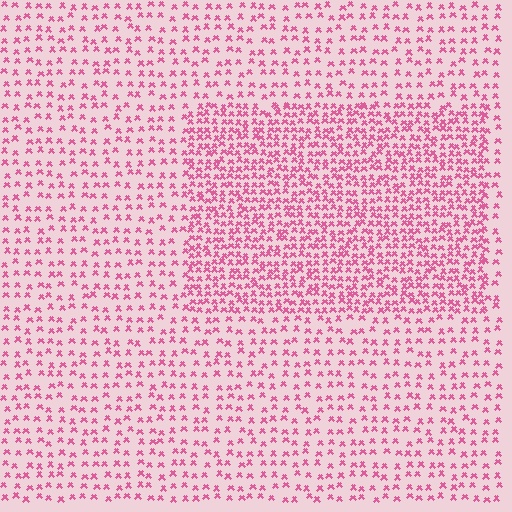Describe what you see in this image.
The image contains small pink elements arranged at two different densities. A rectangle-shaped region is visible where the elements are more densely packed than the surrounding area.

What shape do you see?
I see a rectangle.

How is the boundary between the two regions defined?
The boundary is defined by a change in element density (approximately 2.0x ratio). All elements are the same color, size, and shape.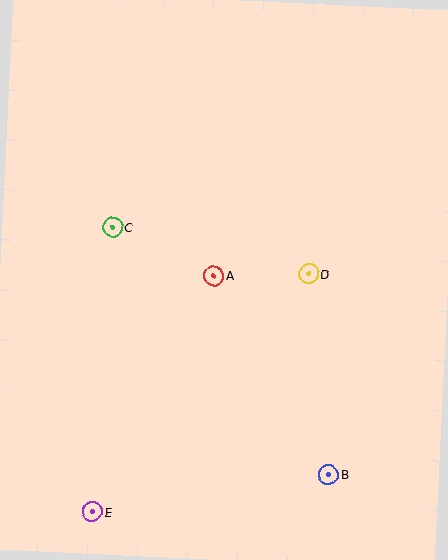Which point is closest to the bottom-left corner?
Point E is closest to the bottom-left corner.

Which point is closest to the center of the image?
Point A at (214, 276) is closest to the center.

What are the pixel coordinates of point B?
Point B is at (329, 474).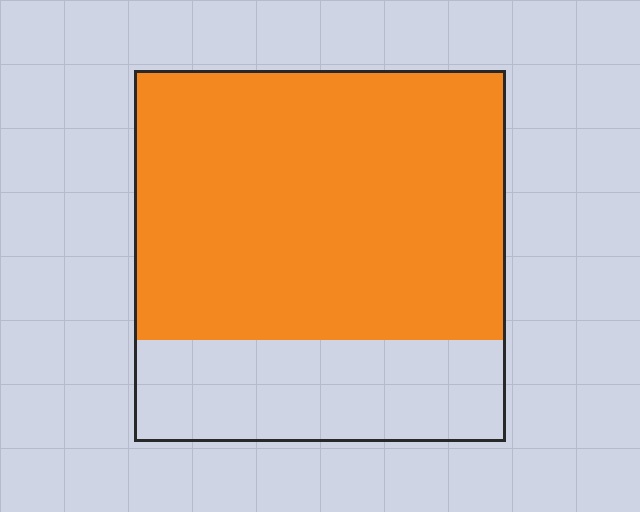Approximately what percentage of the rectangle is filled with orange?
Approximately 75%.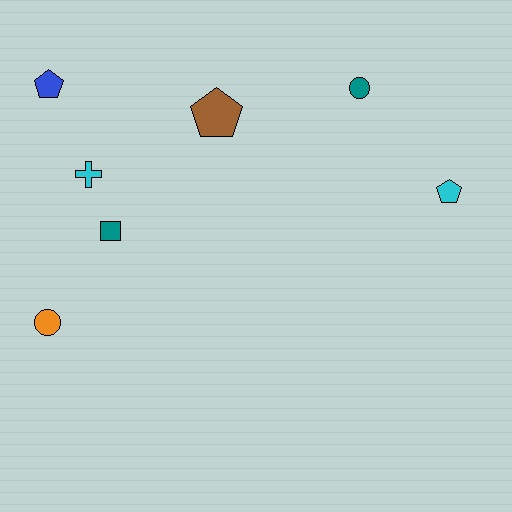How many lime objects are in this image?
There are no lime objects.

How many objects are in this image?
There are 7 objects.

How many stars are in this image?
There are no stars.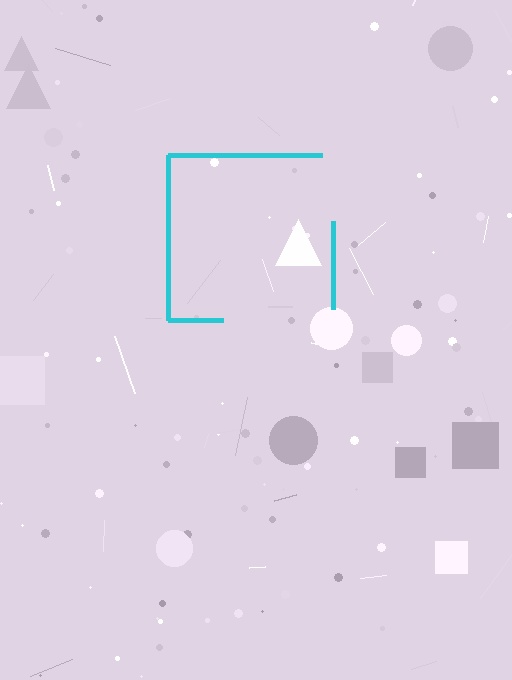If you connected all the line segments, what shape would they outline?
They would outline a square.